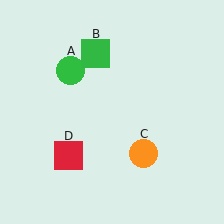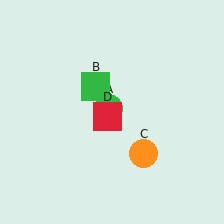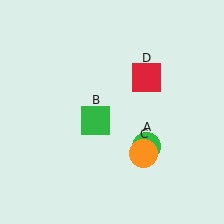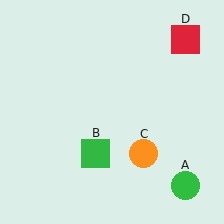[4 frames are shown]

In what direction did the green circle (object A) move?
The green circle (object A) moved down and to the right.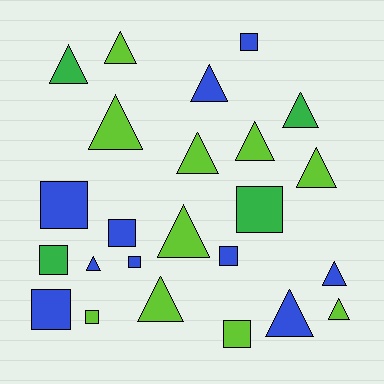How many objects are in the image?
There are 24 objects.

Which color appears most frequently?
Lime, with 10 objects.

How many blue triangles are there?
There are 4 blue triangles.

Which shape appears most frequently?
Triangle, with 14 objects.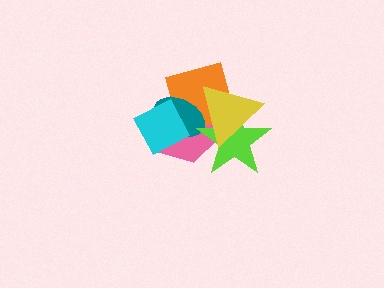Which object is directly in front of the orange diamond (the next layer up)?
The teal ellipse is directly in front of the orange diamond.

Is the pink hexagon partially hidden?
Yes, it is partially covered by another shape.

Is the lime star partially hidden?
Yes, it is partially covered by another shape.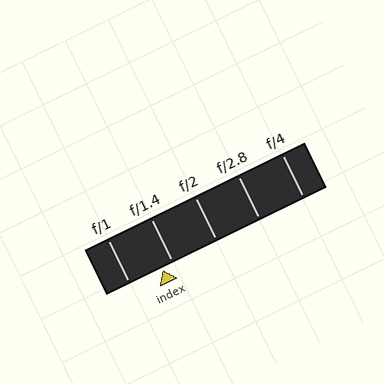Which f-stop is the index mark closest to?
The index mark is closest to f/1.4.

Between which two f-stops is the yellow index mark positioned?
The index mark is between f/1 and f/1.4.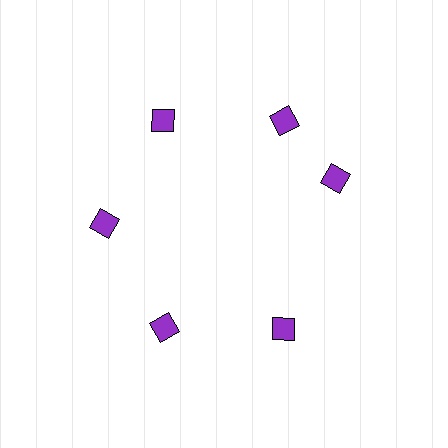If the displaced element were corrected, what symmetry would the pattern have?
It would have 6-fold rotational symmetry — the pattern would map onto itself every 60 degrees.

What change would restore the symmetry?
The symmetry would be restored by rotating it back into even spacing with its neighbors so that all 6 diamonds sit at equal angles and equal distance from the center.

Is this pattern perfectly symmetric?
No. The 6 purple diamonds are arranged in a ring, but one element near the 3 o'clock position is rotated out of alignment along the ring, breaking the 6-fold rotational symmetry.